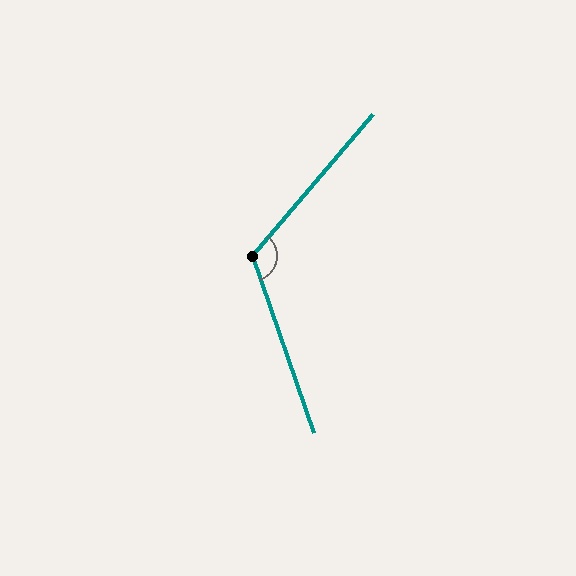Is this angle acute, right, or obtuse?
It is obtuse.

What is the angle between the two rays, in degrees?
Approximately 120 degrees.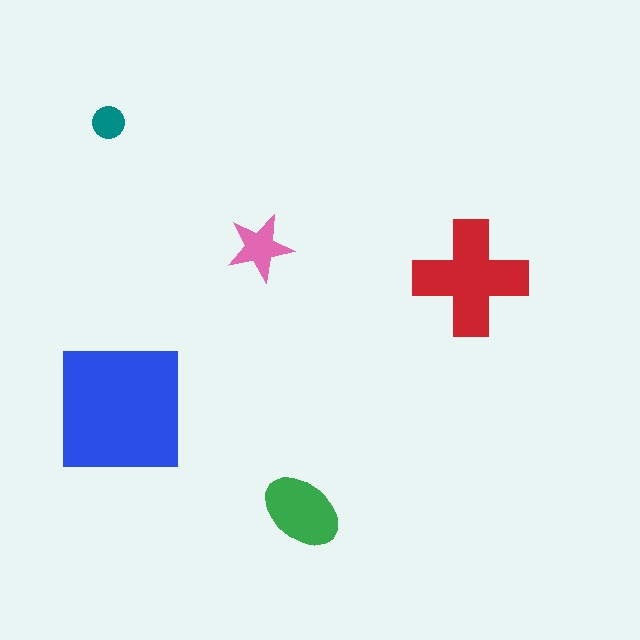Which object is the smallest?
The teal circle.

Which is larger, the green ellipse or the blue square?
The blue square.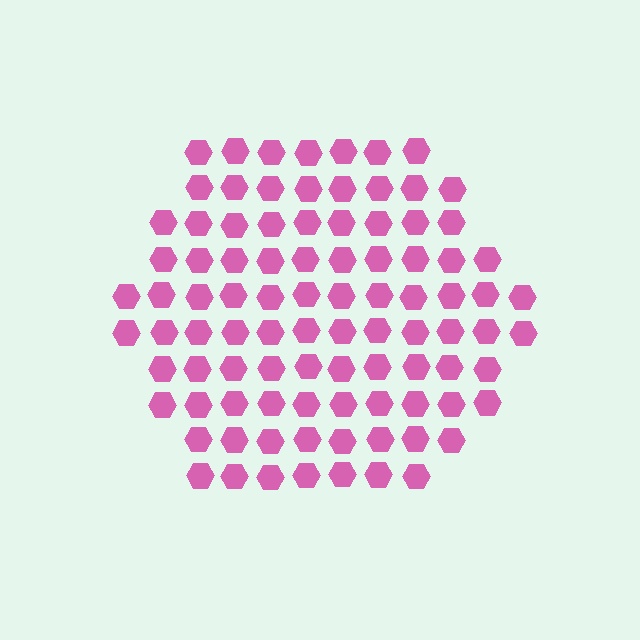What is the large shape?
The large shape is a hexagon.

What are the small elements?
The small elements are hexagons.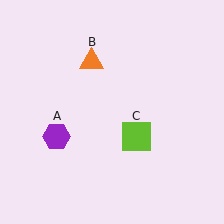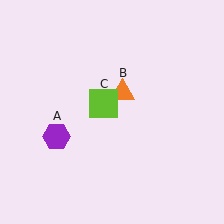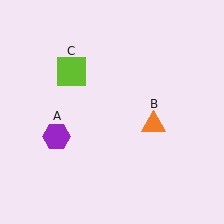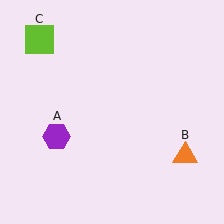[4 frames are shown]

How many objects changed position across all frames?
2 objects changed position: orange triangle (object B), lime square (object C).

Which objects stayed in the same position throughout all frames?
Purple hexagon (object A) remained stationary.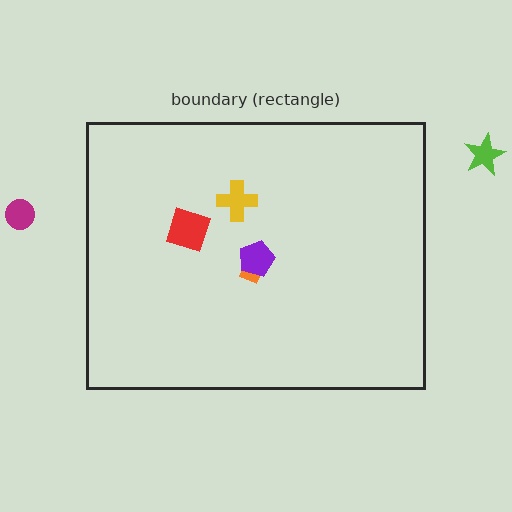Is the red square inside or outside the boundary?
Inside.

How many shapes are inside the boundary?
4 inside, 2 outside.